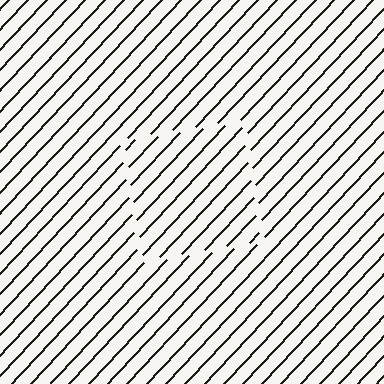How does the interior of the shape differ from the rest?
The interior of the shape contains the same grating, shifted by half a period — the contour is defined by the phase discontinuity where line-ends from the inner and outer gratings abut.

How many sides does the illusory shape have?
4 sides — the line-ends trace a square.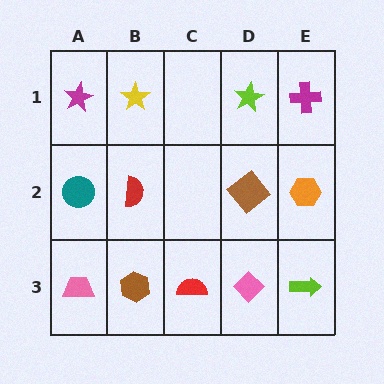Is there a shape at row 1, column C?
No, that cell is empty.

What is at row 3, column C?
A red semicircle.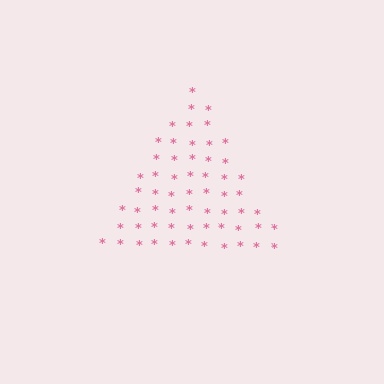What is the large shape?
The large shape is a triangle.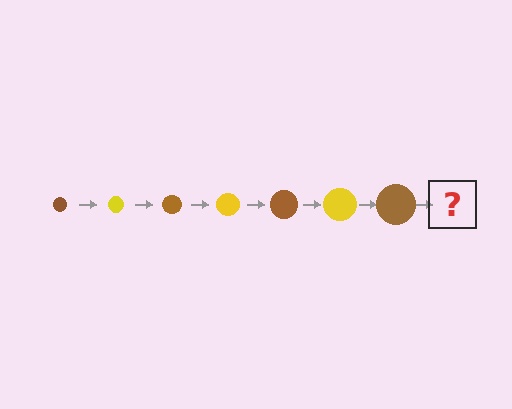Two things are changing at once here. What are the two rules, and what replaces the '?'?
The two rules are that the circle grows larger each step and the color cycles through brown and yellow. The '?' should be a yellow circle, larger than the previous one.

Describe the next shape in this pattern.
It should be a yellow circle, larger than the previous one.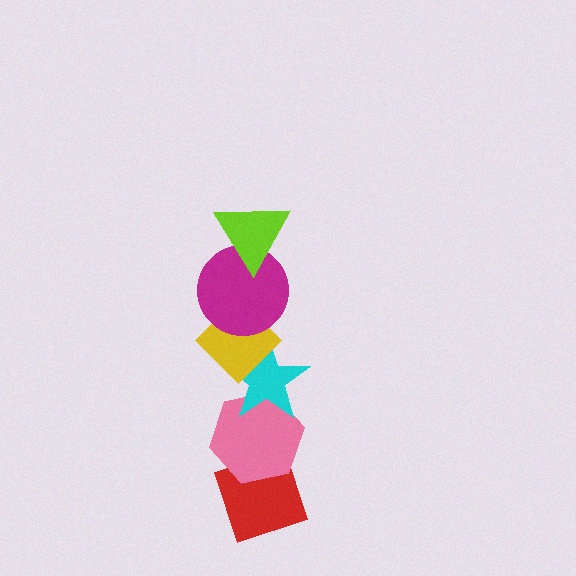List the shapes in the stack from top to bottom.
From top to bottom: the lime triangle, the magenta circle, the yellow diamond, the cyan star, the pink hexagon, the red diamond.